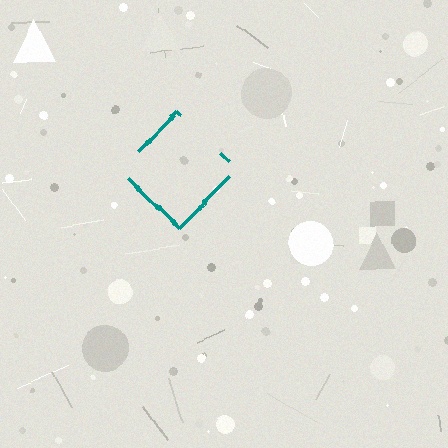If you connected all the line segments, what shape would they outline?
They would outline a diamond.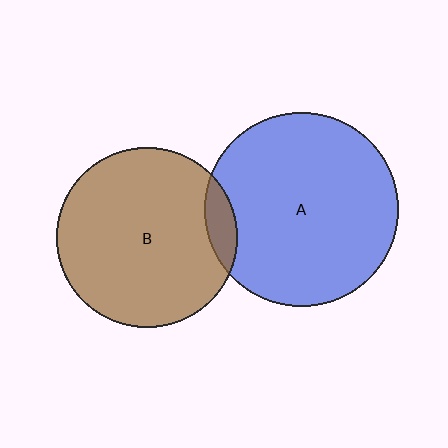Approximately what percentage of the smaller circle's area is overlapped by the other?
Approximately 10%.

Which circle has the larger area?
Circle A (blue).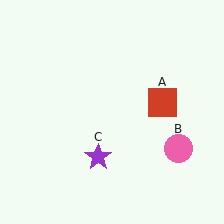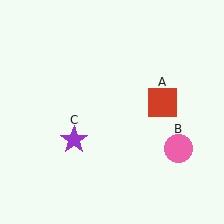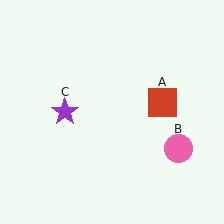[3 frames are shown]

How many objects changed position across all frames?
1 object changed position: purple star (object C).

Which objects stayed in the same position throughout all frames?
Red square (object A) and pink circle (object B) remained stationary.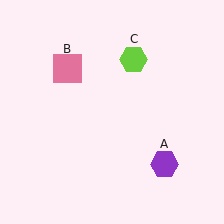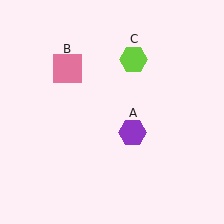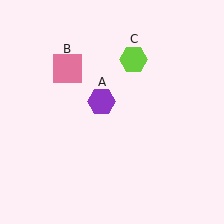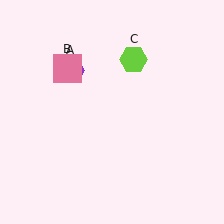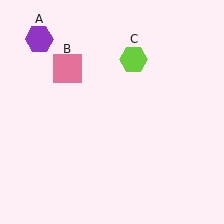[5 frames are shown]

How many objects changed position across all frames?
1 object changed position: purple hexagon (object A).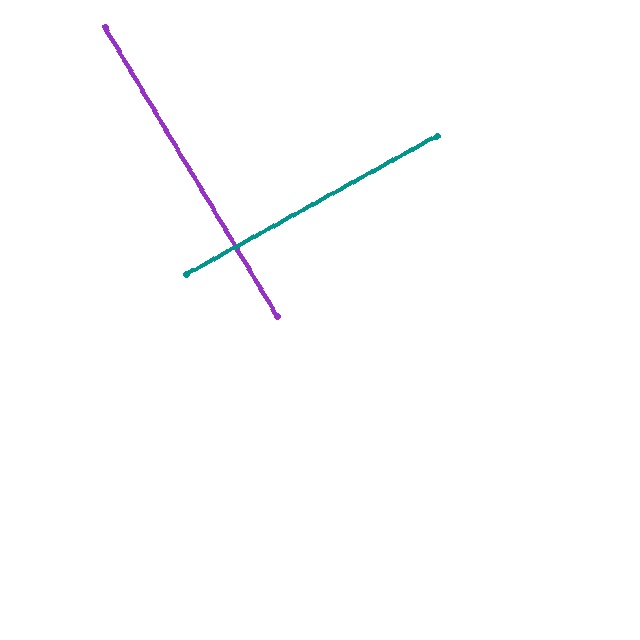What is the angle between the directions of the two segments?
Approximately 88 degrees.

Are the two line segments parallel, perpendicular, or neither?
Perpendicular — they meet at approximately 88°.